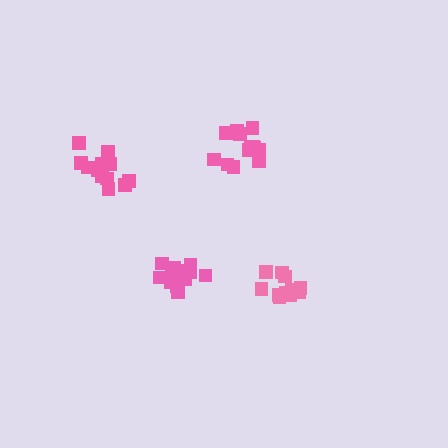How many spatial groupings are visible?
There are 4 spatial groupings.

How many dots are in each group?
Group 1: 14 dots, Group 2: 13 dots, Group 3: 12 dots, Group 4: 16 dots (55 total).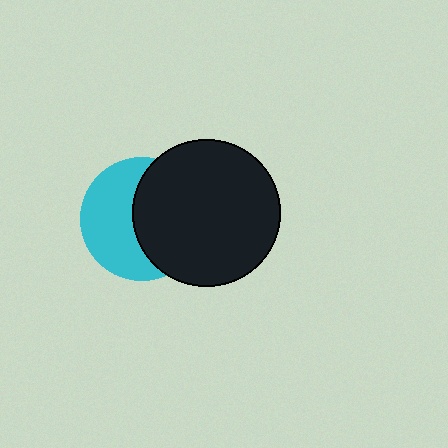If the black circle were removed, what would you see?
You would see the complete cyan circle.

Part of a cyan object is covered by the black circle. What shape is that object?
It is a circle.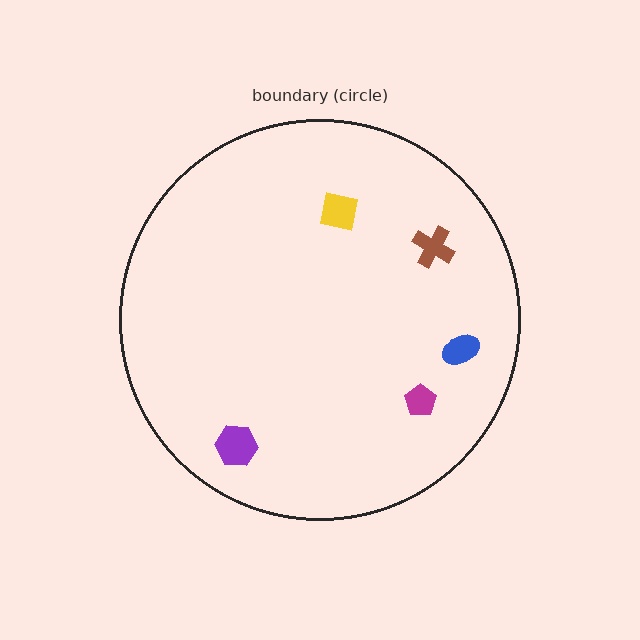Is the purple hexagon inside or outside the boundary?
Inside.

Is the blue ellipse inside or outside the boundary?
Inside.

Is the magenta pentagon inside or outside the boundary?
Inside.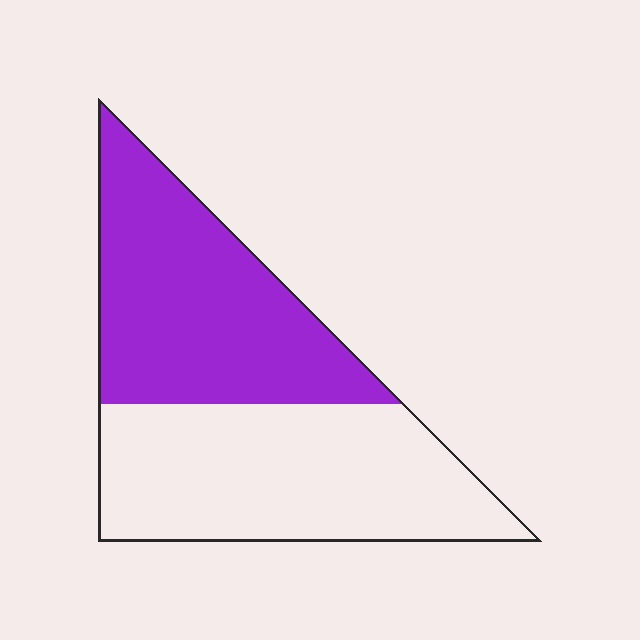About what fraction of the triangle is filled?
About one half (1/2).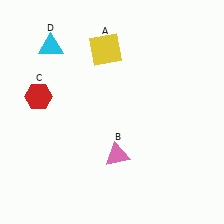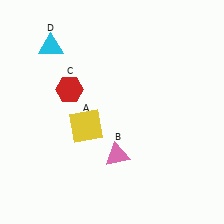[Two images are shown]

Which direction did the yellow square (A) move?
The yellow square (A) moved down.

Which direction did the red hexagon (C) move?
The red hexagon (C) moved right.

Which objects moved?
The objects that moved are: the yellow square (A), the red hexagon (C).